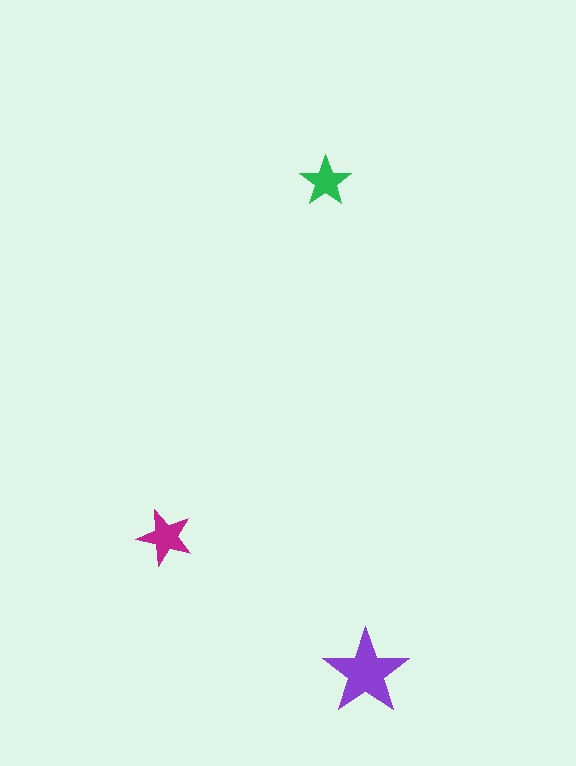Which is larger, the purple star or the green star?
The purple one.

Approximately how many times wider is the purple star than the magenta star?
About 1.5 times wider.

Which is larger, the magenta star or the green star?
The magenta one.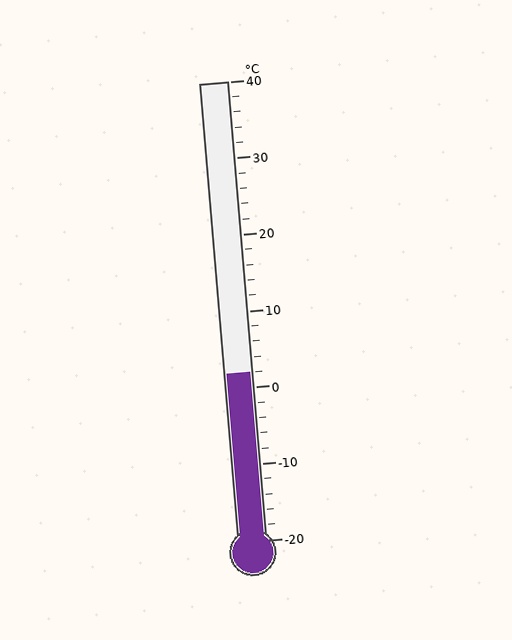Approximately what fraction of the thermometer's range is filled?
The thermometer is filled to approximately 35% of its range.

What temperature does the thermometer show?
The thermometer shows approximately 2°C.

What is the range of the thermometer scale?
The thermometer scale ranges from -20°C to 40°C.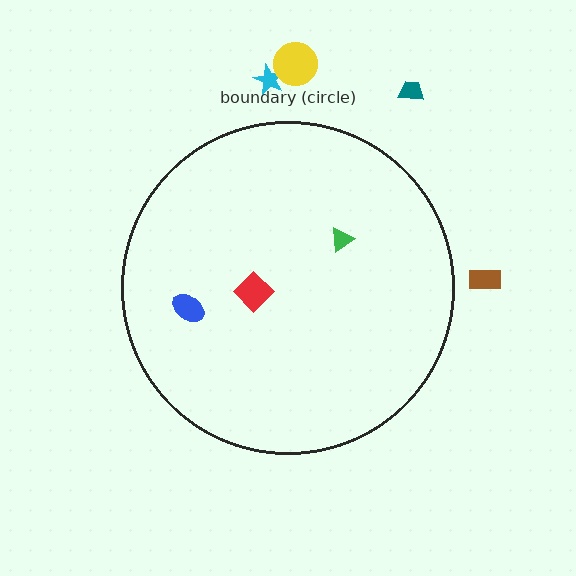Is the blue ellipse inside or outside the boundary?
Inside.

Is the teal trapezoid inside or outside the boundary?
Outside.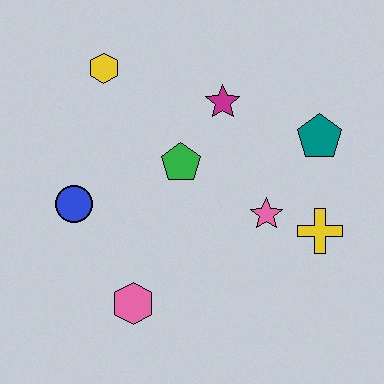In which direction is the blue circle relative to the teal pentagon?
The blue circle is to the left of the teal pentagon.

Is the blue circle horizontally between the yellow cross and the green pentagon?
No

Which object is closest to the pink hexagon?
The blue circle is closest to the pink hexagon.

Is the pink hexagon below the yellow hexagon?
Yes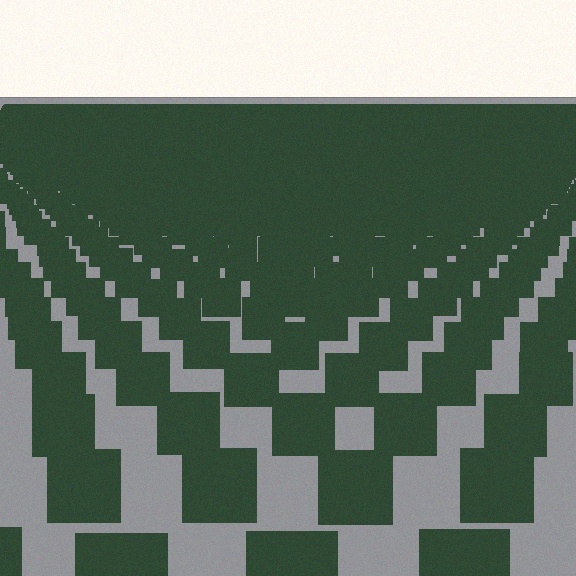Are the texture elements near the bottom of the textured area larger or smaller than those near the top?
Larger. Near the bottom, elements are closer to the viewer and appear at a bigger on-screen size.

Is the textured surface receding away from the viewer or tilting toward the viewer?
The surface is receding away from the viewer. Texture elements get smaller and denser toward the top.